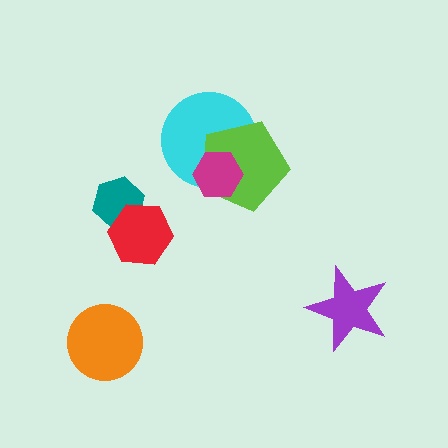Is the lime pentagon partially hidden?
Yes, it is partially covered by another shape.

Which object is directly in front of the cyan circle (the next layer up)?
The lime pentagon is directly in front of the cyan circle.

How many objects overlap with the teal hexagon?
1 object overlaps with the teal hexagon.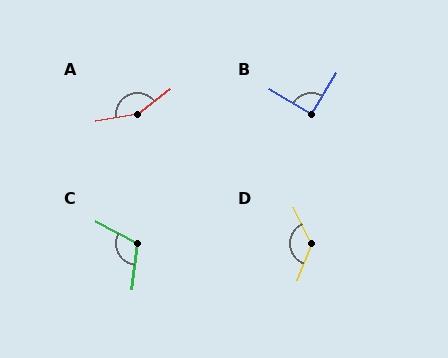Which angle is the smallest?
B, at approximately 90 degrees.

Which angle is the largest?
A, at approximately 151 degrees.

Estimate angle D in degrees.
Approximately 132 degrees.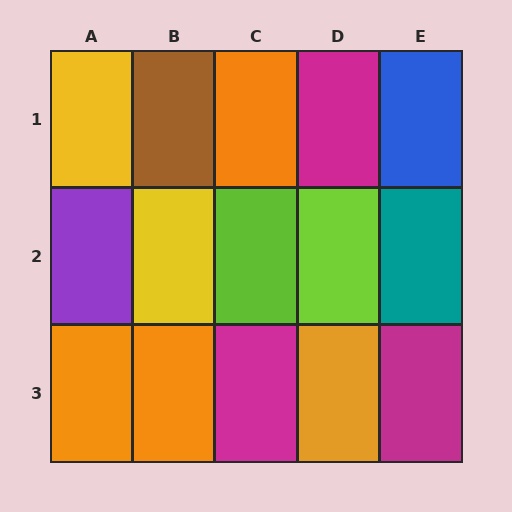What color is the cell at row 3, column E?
Magenta.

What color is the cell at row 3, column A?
Orange.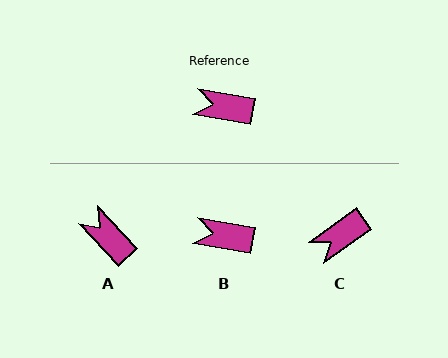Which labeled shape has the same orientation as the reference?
B.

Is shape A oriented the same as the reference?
No, it is off by about 37 degrees.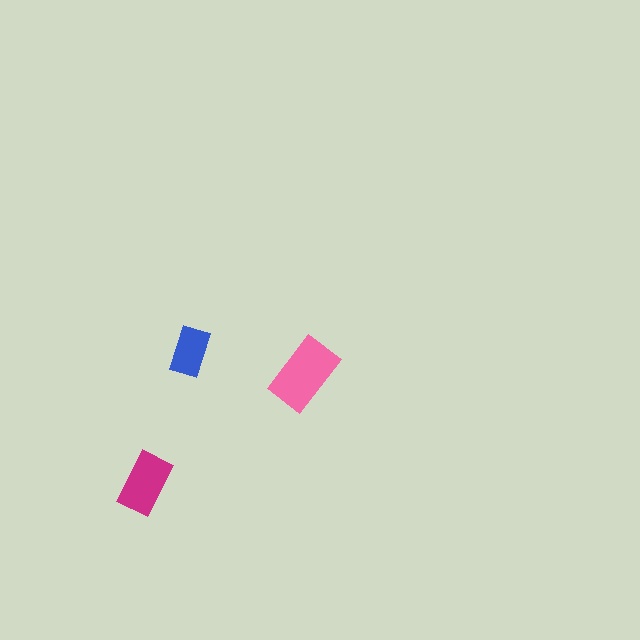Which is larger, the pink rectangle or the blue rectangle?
The pink one.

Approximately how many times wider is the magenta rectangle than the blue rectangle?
About 1.5 times wider.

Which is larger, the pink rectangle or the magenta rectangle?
The pink one.